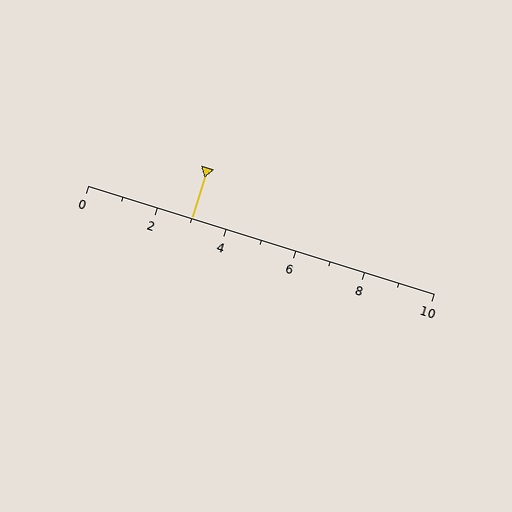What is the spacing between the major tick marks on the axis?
The major ticks are spaced 2 apart.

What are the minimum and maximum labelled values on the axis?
The axis runs from 0 to 10.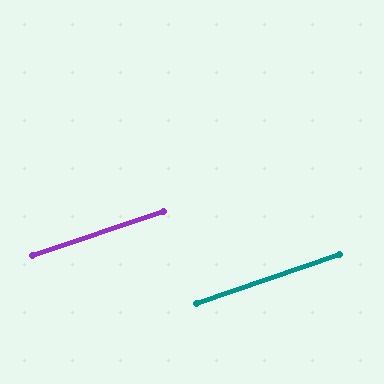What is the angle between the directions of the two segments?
Approximately 0 degrees.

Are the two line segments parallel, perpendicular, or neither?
Parallel — their directions differ by only 0.3°.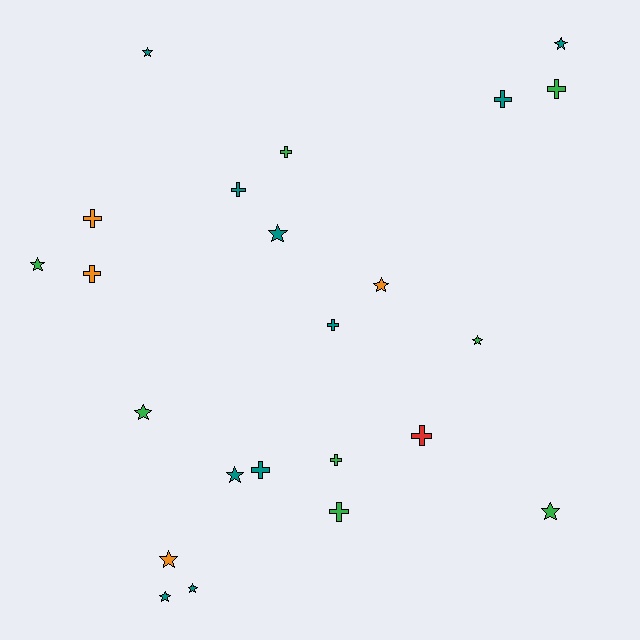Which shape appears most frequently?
Star, with 12 objects.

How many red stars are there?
There are no red stars.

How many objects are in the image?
There are 23 objects.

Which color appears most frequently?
Teal, with 10 objects.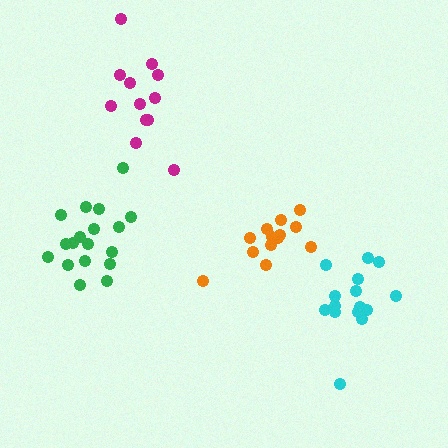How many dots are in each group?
Group 1: 18 dots, Group 2: 12 dots, Group 3: 16 dots, Group 4: 13 dots (59 total).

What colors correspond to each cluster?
The clusters are colored: green, magenta, cyan, orange.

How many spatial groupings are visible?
There are 4 spatial groupings.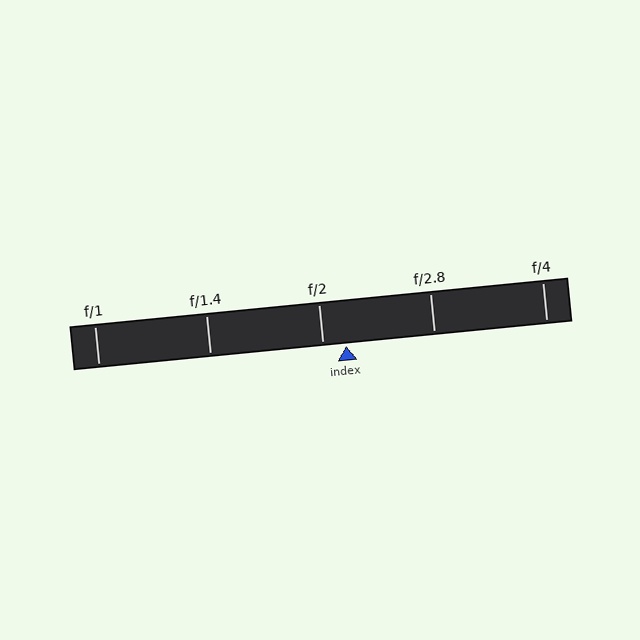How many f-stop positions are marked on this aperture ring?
There are 5 f-stop positions marked.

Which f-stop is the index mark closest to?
The index mark is closest to f/2.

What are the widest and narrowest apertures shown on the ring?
The widest aperture shown is f/1 and the narrowest is f/4.